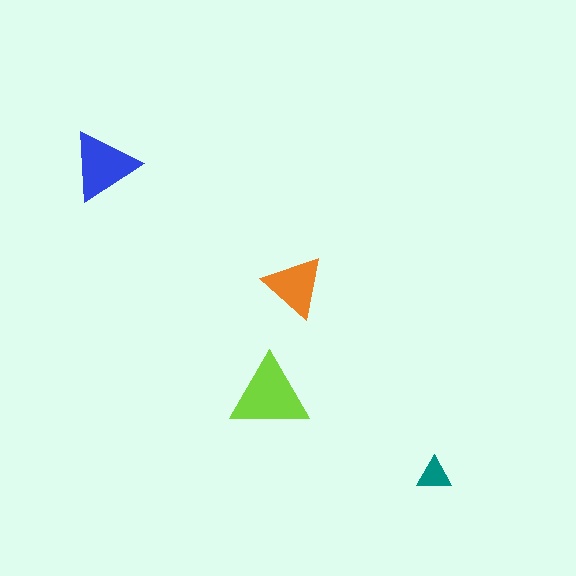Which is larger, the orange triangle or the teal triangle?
The orange one.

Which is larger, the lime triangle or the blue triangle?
The lime one.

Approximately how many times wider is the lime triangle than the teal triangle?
About 2.5 times wider.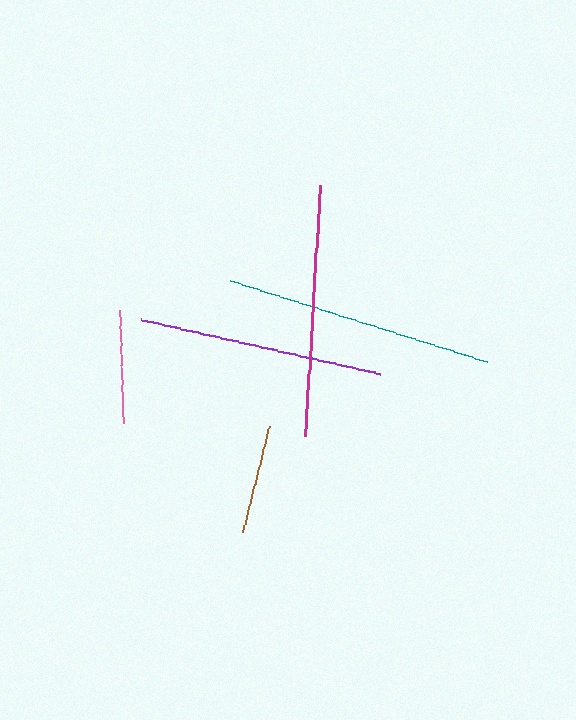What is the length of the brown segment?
The brown segment is approximately 110 pixels long.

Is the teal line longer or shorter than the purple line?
The teal line is longer than the purple line.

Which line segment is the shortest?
The brown line is the shortest at approximately 110 pixels.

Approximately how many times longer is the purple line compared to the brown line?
The purple line is approximately 2.2 times the length of the brown line.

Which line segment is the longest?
The teal line is the longest at approximately 269 pixels.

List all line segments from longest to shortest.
From longest to shortest: teal, magenta, purple, pink, brown.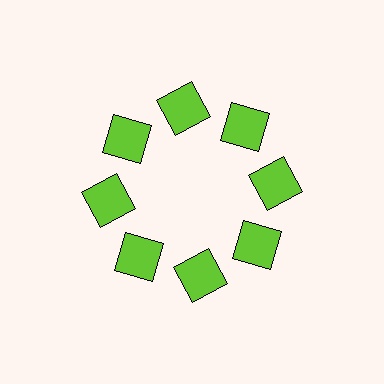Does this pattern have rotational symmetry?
Yes, this pattern has 8-fold rotational symmetry. It looks the same after rotating 45 degrees around the center.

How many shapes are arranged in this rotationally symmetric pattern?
There are 8 shapes, arranged in 8 groups of 1.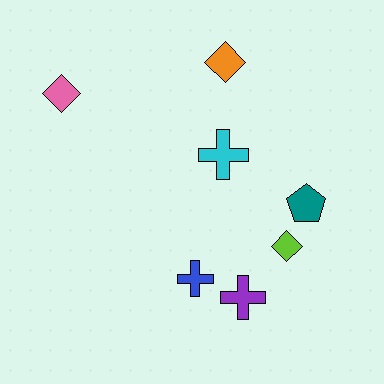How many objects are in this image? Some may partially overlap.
There are 7 objects.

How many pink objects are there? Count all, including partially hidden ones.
There is 1 pink object.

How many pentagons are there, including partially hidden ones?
There is 1 pentagon.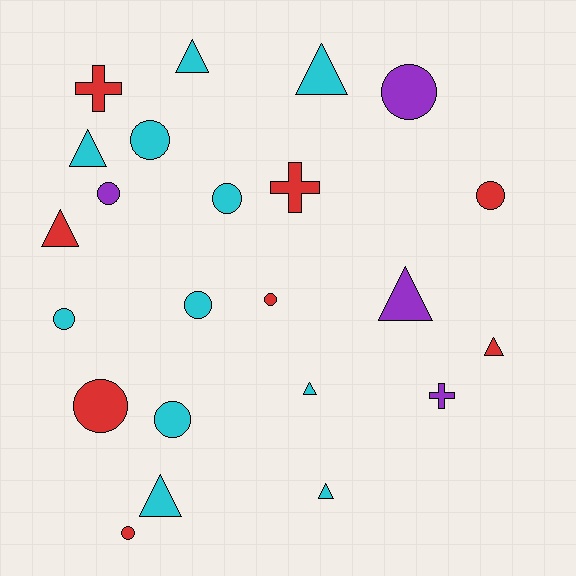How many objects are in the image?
There are 23 objects.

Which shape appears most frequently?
Circle, with 11 objects.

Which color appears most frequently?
Cyan, with 11 objects.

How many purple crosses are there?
There is 1 purple cross.